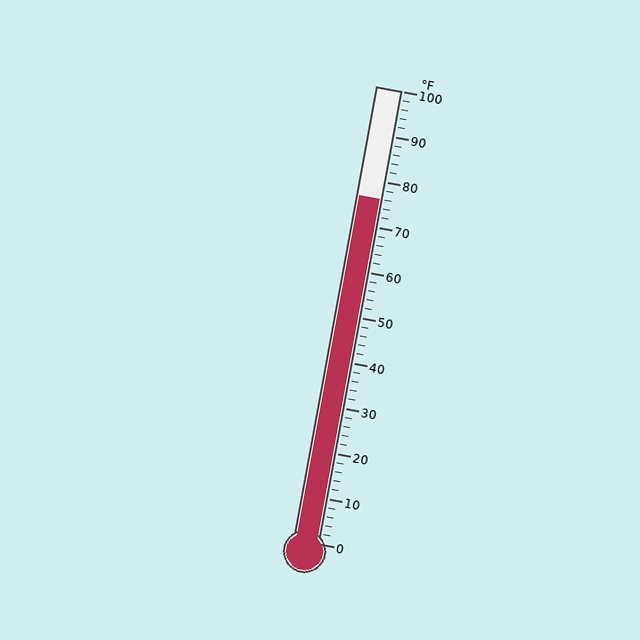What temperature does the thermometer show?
The thermometer shows approximately 76°F.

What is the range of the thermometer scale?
The thermometer scale ranges from 0°F to 100°F.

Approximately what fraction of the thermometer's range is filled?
The thermometer is filled to approximately 75% of its range.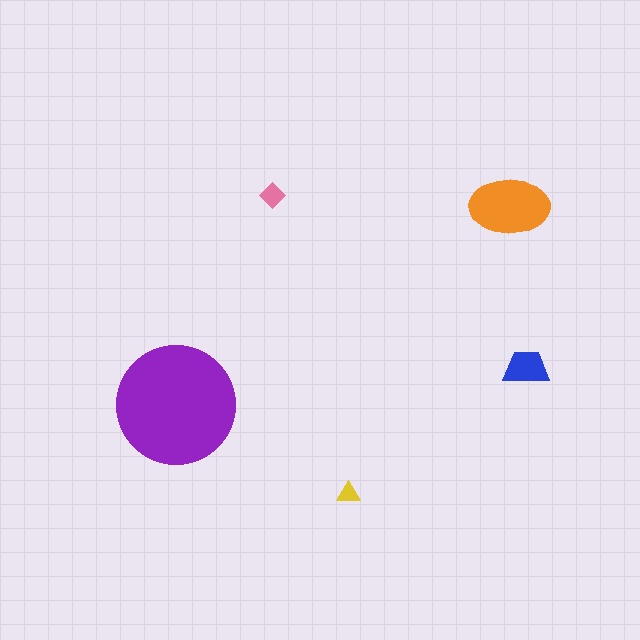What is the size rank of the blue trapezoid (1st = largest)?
3rd.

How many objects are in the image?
There are 5 objects in the image.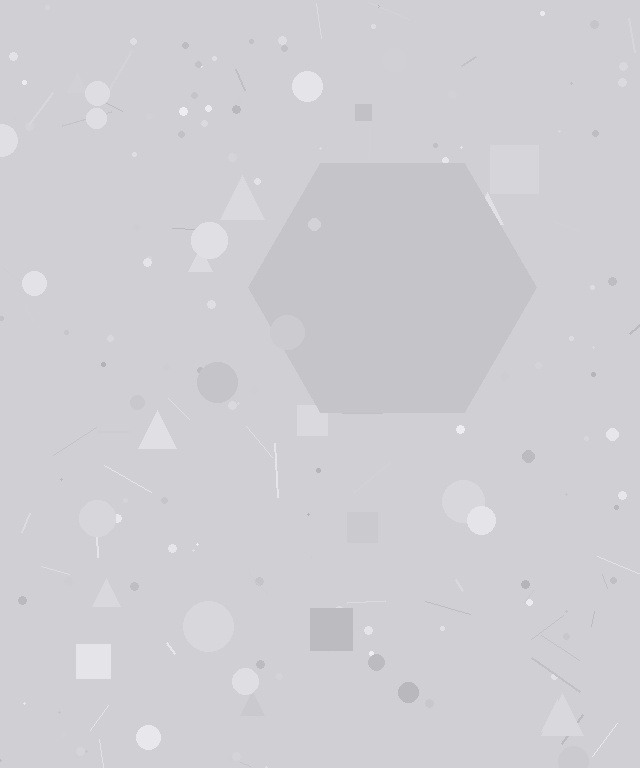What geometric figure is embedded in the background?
A hexagon is embedded in the background.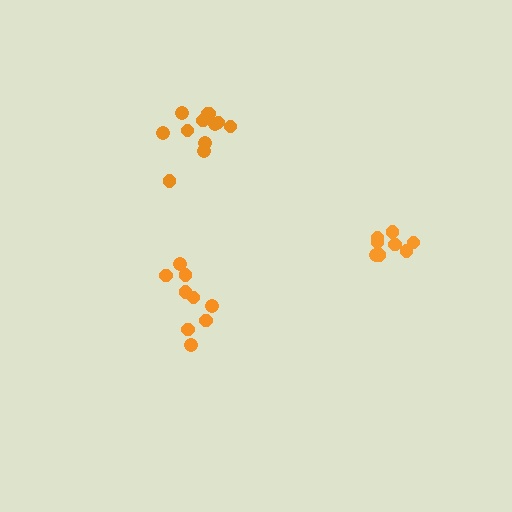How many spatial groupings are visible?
There are 3 spatial groupings.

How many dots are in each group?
Group 1: 9 dots, Group 2: 8 dots, Group 3: 12 dots (29 total).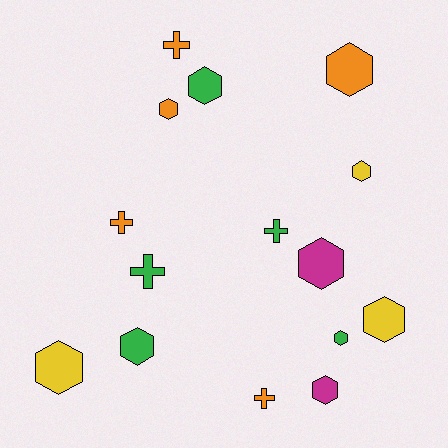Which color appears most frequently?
Orange, with 5 objects.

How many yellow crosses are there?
There are no yellow crosses.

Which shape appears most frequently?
Hexagon, with 10 objects.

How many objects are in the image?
There are 15 objects.